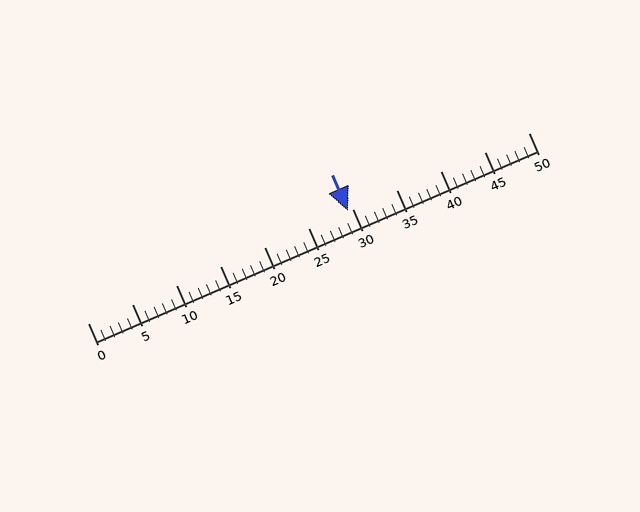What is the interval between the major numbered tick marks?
The major tick marks are spaced 5 units apart.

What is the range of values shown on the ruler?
The ruler shows values from 0 to 50.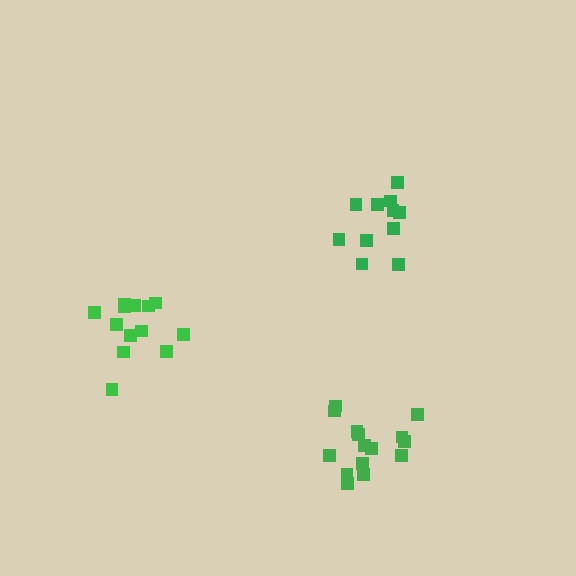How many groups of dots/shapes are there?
There are 3 groups.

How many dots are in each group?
Group 1: 15 dots, Group 2: 14 dots, Group 3: 11 dots (40 total).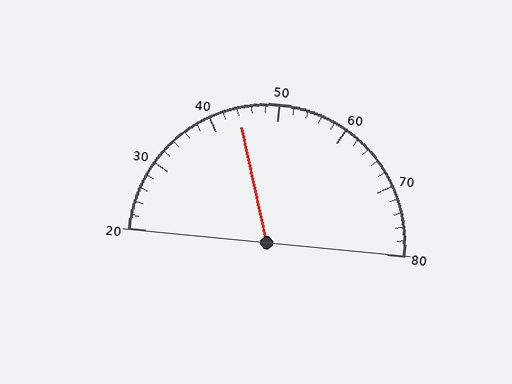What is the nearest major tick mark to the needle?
The nearest major tick mark is 40.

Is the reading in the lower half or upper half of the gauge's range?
The reading is in the lower half of the range (20 to 80).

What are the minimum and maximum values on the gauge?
The gauge ranges from 20 to 80.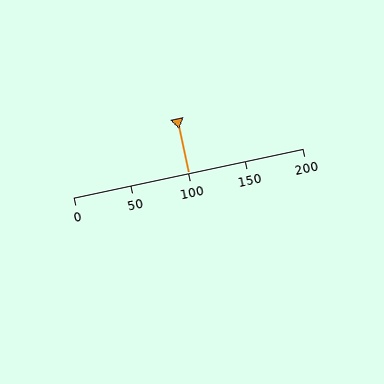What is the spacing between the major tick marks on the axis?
The major ticks are spaced 50 apart.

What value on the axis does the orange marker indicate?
The marker indicates approximately 100.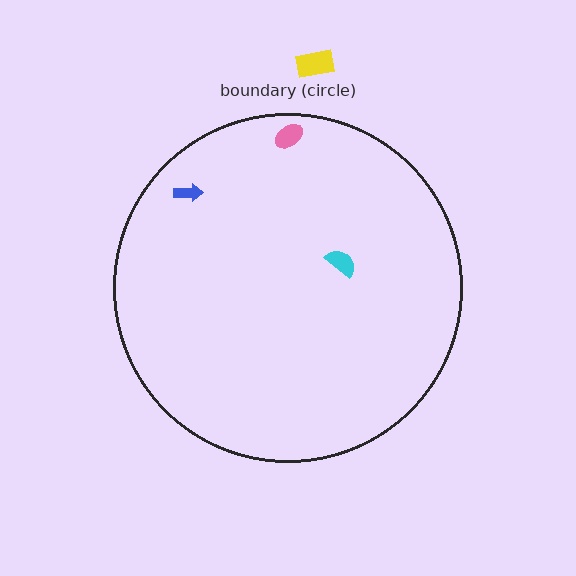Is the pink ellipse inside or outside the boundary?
Inside.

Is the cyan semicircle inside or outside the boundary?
Inside.